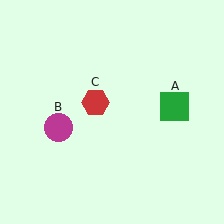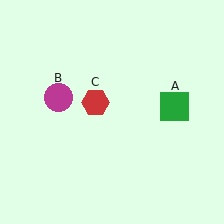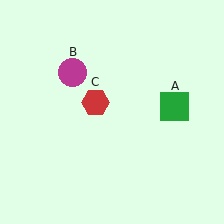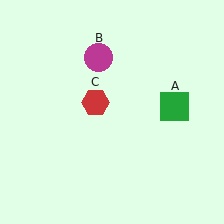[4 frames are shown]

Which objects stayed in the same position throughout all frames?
Green square (object A) and red hexagon (object C) remained stationary.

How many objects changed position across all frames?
1 object changed position: magenta circle (object B).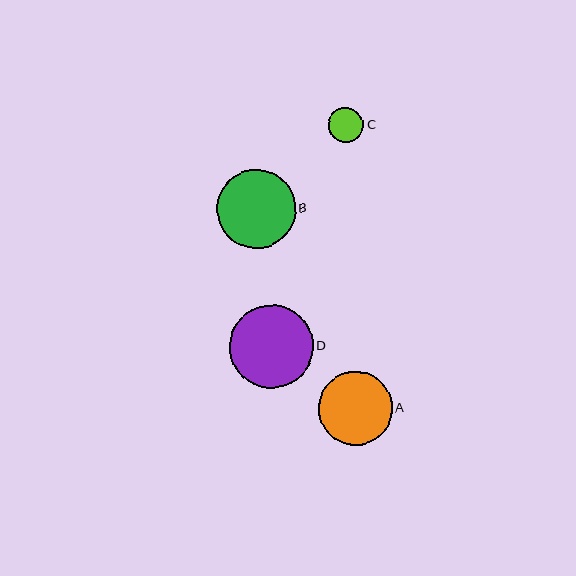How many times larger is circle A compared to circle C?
Circle A is approximately 2.1 times the size of circle C.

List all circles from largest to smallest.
From largest to smallest: D, B, A, C.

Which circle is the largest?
Circle D is the largest with a size of approximately 83 pixels.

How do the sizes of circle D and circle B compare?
Circle D and circle B are approximately the same size.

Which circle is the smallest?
Circle C is the smallest with a size of approximately 35 pixels.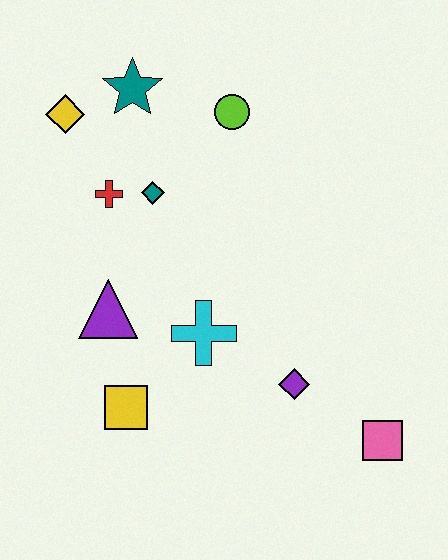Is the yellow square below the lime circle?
Yes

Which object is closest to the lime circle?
The teal star is closest to the lime circle.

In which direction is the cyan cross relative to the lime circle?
The cyan cross is below the lime circle.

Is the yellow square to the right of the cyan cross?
No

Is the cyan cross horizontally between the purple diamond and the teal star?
Yes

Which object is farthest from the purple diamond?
The yellow diamond is farthest from the purple diamond.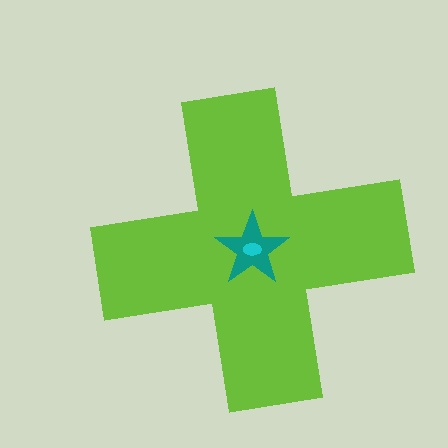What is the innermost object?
The cyan ellipse.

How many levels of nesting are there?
3.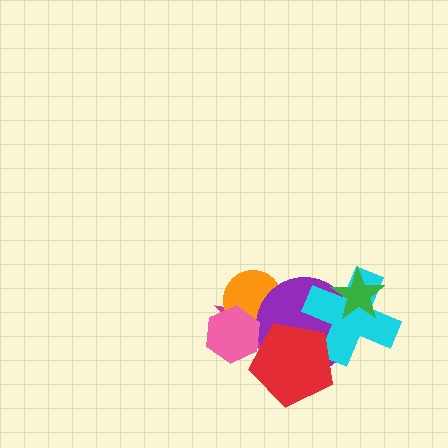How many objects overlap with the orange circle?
3 objects overlap with the orange circle.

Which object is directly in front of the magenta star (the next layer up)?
The orange circle is directly in front of the magenta star.